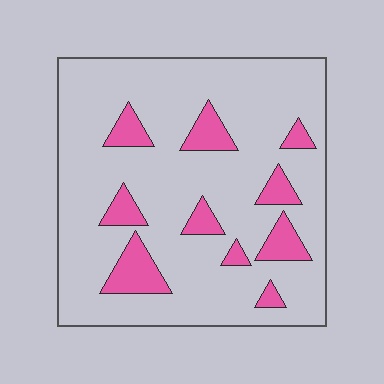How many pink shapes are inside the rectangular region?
10.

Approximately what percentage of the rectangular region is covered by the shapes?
Approximately 15%.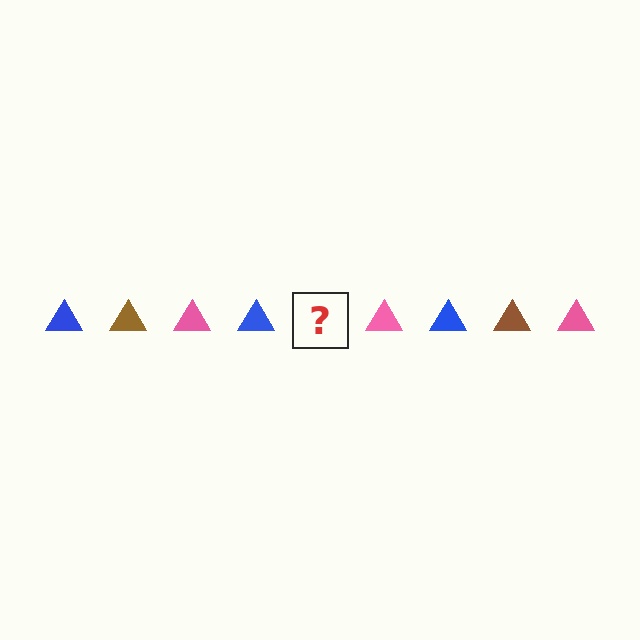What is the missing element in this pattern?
The missing element is a brown triangle.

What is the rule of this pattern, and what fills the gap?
The rule is that the pattern cycles through blue, brown, pink triangles. The gap should be filled with a brown triangle.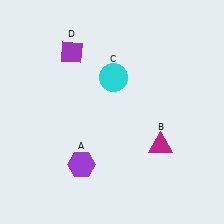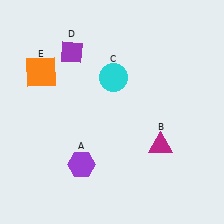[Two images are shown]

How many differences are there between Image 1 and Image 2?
There is 1 difference between the two images.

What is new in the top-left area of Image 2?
An orange square (E) was added in the top-left area of Image 2.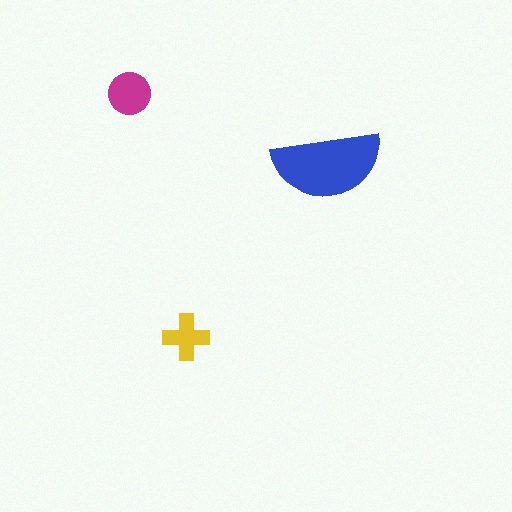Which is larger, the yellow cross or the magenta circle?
The magenta circle.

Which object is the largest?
The blue semicircle.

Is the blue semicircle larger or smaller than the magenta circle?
Larger.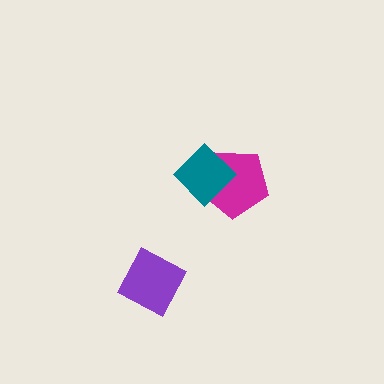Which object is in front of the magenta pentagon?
The teal diamond is in front of the magenta pentagon.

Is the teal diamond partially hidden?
No, no other shape covers it.